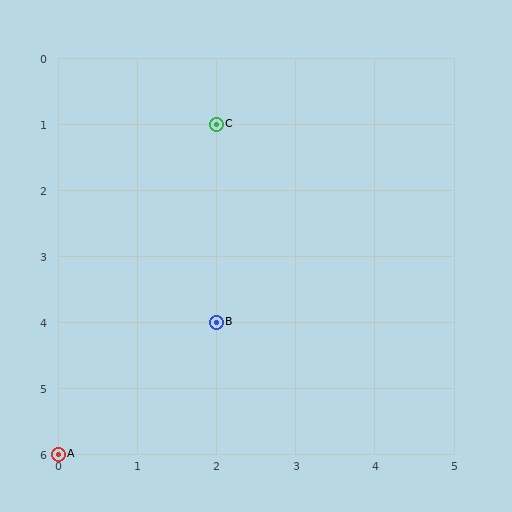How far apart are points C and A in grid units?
Points C and A are 2 columns and 5 rows apart (about 5.4 grid units diagonally).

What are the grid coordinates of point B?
Point B is at grid coordinates (2, 4).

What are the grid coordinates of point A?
Point A is at grid coordinates (0, 6).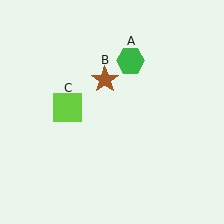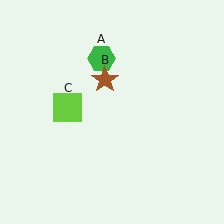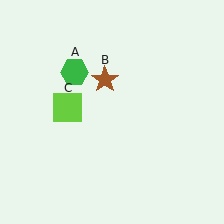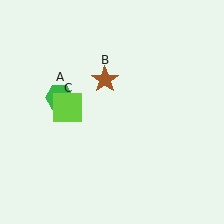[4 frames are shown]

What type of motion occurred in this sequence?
The green hexagon (object A) rotated counterclockwise around the center of the scene.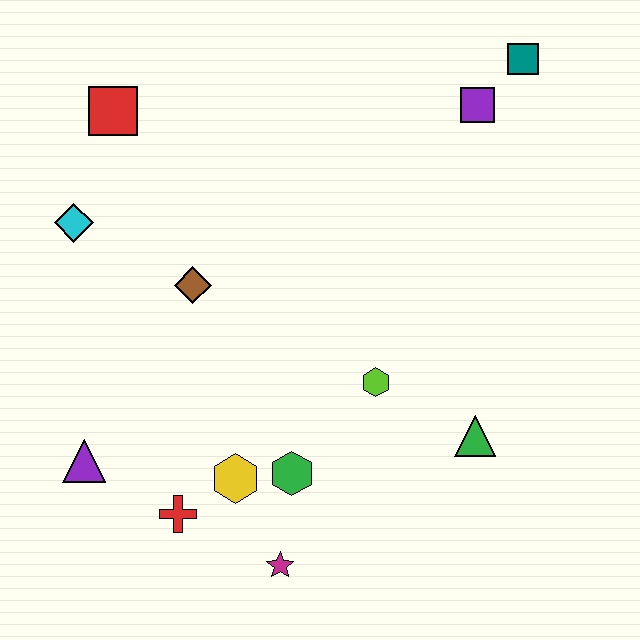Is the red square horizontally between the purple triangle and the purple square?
Yes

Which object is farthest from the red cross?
The teal square is farthest from the red cross.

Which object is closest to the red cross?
The yellow hexagon is closest to the red cross.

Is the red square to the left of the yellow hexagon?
Yes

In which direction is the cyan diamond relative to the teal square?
The cyan diamond is to the left of the teal square.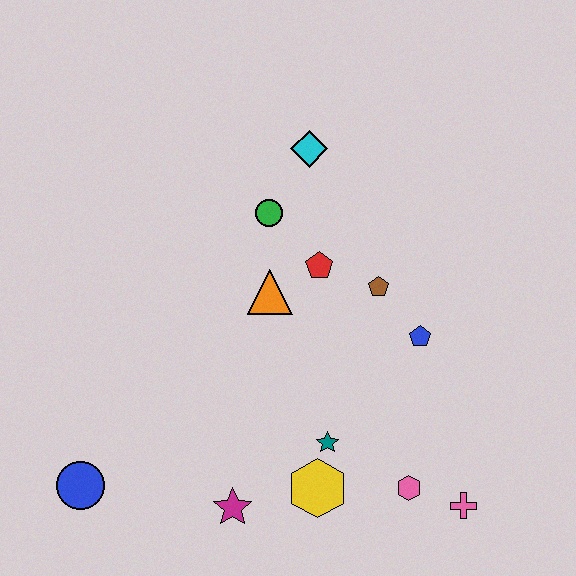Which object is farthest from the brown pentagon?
The blue circle is farthest from the brown pentagon.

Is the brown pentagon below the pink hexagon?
No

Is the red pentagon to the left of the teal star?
Yes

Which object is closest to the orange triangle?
The red pentagon is closest to the orange triangle.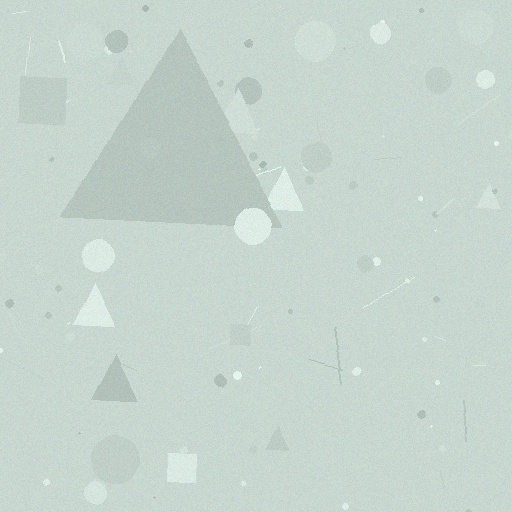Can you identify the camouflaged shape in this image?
The camouflaged shape is a triangle.